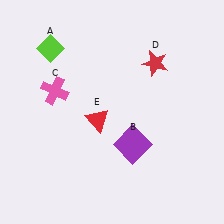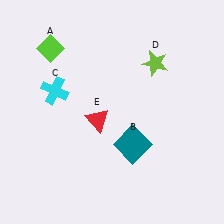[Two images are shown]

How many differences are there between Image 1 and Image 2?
There are 3 differences between the two images.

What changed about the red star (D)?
In Image 1, D is red. In Image 2, it changed to lime.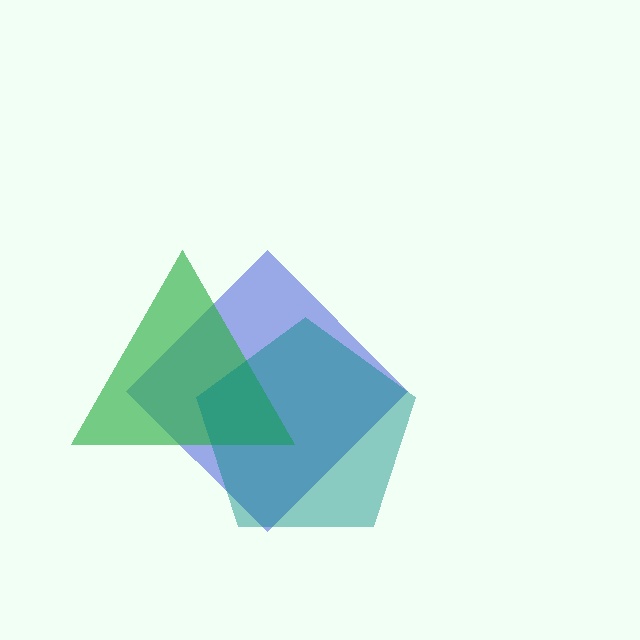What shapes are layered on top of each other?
The layered shapes are: a blue diamond, a green triangle, a teal pentagon.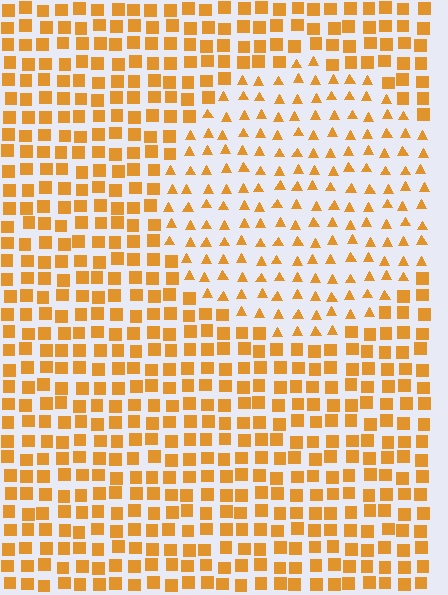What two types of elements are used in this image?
The image uses triangles inside the circle region and squares outside it.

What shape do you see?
I see a circle.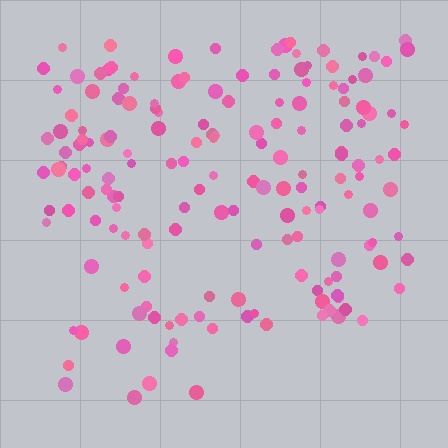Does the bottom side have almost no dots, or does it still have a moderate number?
Still a moderate number, just noticeably fewer than the top.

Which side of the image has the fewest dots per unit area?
The bottom.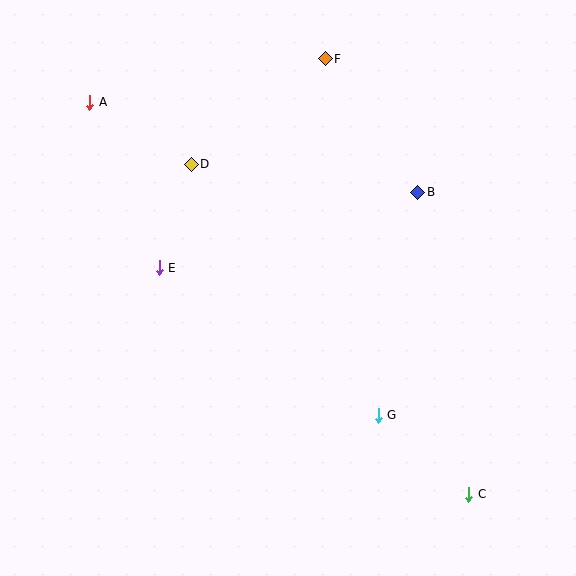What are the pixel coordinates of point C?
Point C is at (469, 494).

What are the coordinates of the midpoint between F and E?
The midpoint between F and E is at (242, 163).